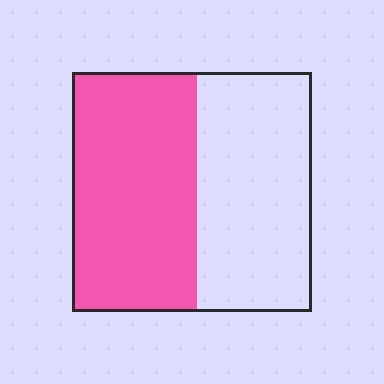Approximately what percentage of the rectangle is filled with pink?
Approximately 50%.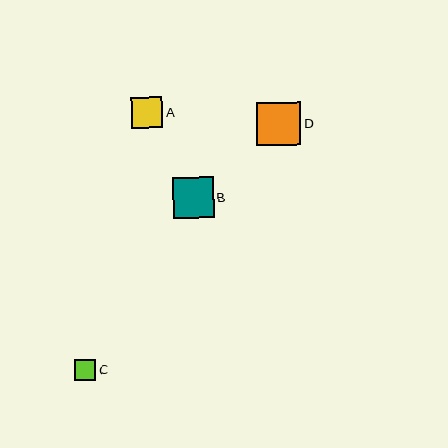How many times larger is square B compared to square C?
Square B is approximately 1.9 times the size of square C.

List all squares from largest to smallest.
From largest to smallest: D, B, A, C.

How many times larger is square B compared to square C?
Square B is approximately 1.9 times the size of square C.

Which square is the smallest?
Square C is the smallest with a size of approximately 22 pixels.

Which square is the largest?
Square D is the largest with a size of approximately 44 pixels.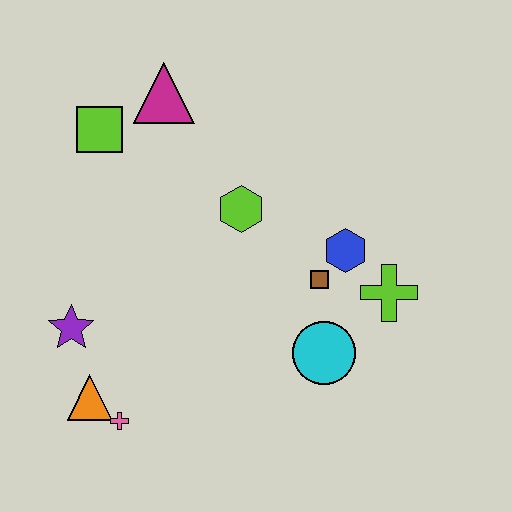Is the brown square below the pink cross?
No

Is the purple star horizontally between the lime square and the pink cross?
No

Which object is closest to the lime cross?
The blue hexagon is closest to the lime cross.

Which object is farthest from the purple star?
The lime cross is farthest from the purple star.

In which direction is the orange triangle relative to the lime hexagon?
The orange triangle is below the lime hexagon.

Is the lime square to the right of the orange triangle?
Yes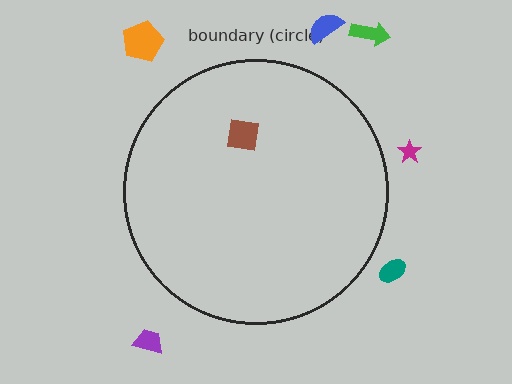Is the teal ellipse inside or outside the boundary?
Outside.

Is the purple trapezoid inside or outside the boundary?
Outside.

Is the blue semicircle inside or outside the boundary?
Outside.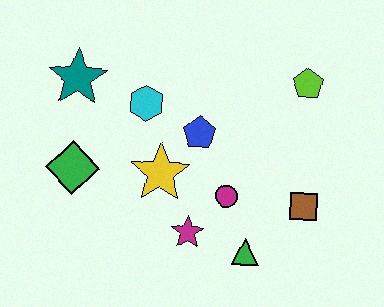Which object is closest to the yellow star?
The blue pentagon is closest to the yellow star.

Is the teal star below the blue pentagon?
No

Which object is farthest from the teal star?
The brown square is farthest from the teal star.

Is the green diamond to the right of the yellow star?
No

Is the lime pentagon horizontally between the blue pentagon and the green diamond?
No